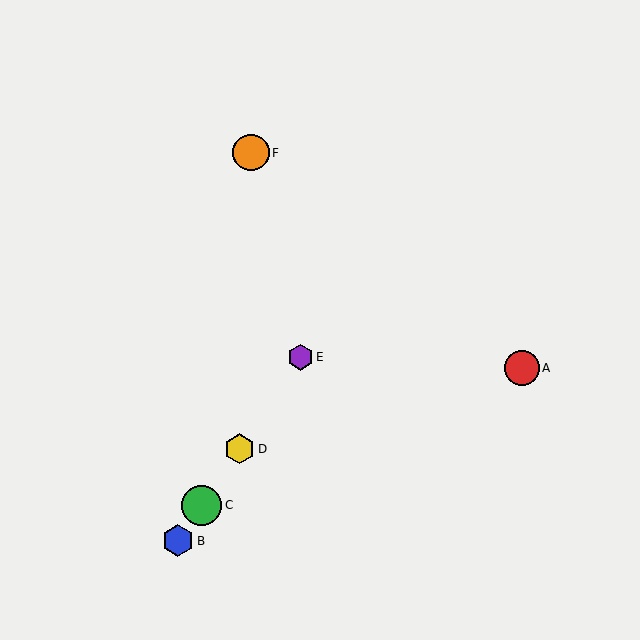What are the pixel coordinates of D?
Object D is at (240, 449).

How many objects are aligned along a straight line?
4 objects (B, C, D, E) are aligned along a straight line.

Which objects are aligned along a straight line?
Objects B, C, D, E are aligned along a straight line.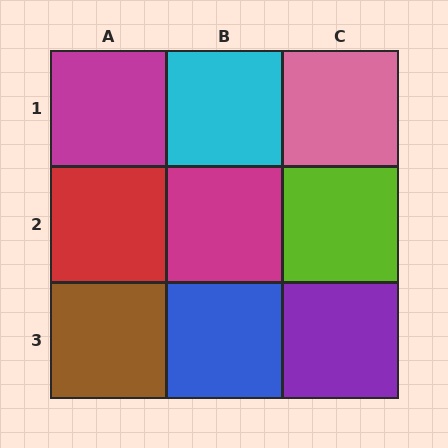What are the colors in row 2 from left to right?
Red, magenta, lime.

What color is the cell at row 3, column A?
Brown.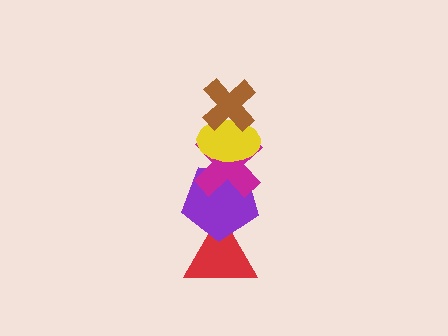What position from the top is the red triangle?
The red triangle is 5th from the top.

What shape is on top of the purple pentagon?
The magenta cross is on top of the purple pentagon.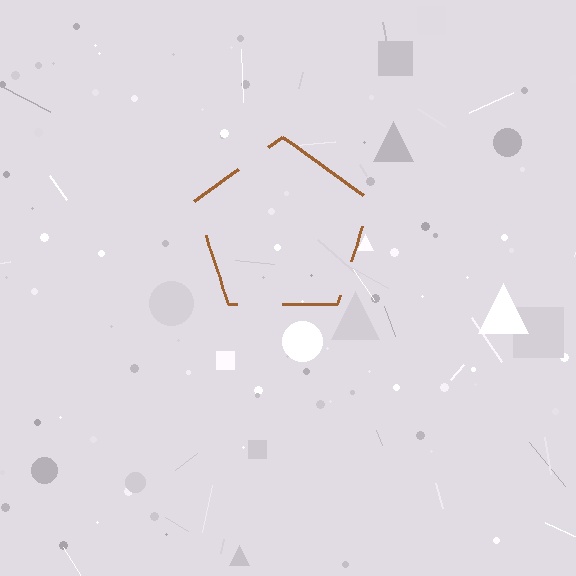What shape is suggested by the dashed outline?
The dashed outline suggests a pentagon.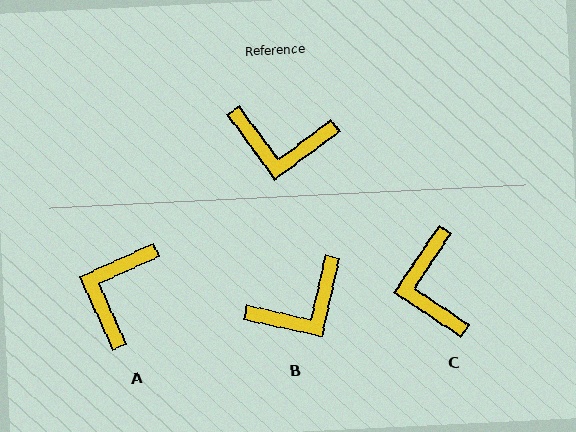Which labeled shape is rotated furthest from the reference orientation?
A, about 102 degrees away.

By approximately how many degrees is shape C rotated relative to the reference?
Approximately 71 degrees clockwise.